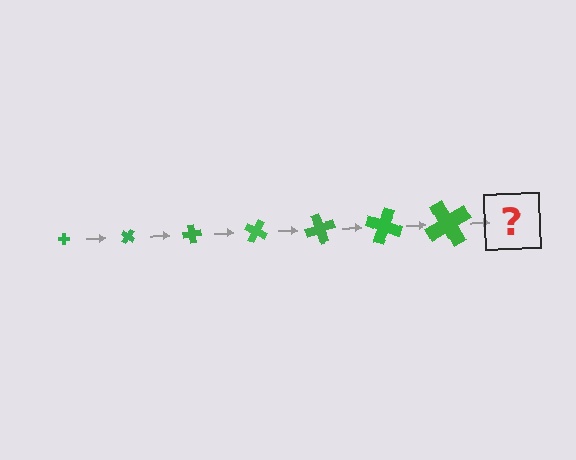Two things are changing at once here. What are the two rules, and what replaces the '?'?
The two rules are that the cross grows larger each step and it rotates 40 degrees each step. The '?' should be a cross, larger than the previous one and rotated 280 degrees from the start.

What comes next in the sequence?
The next element should be a cross, larger than the previous one and rotated 280 degrees from the start.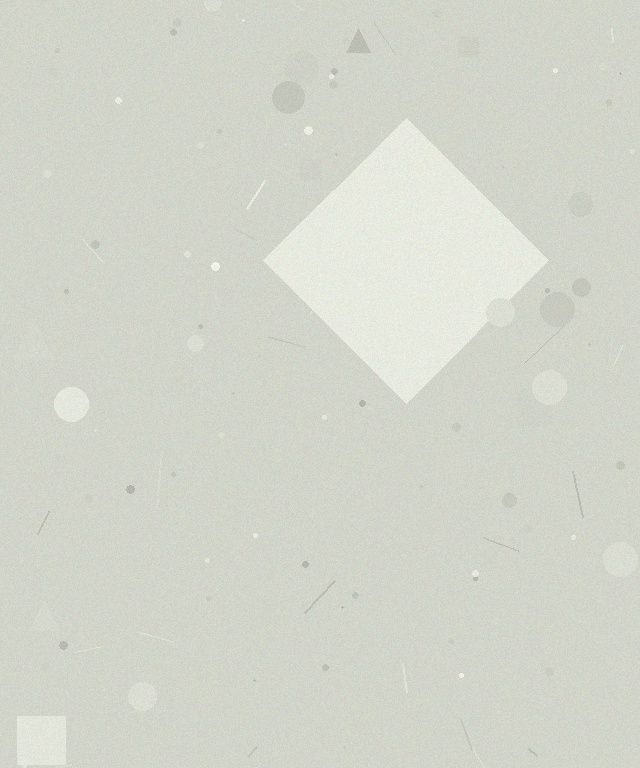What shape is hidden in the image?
A diamond is hidden in the image.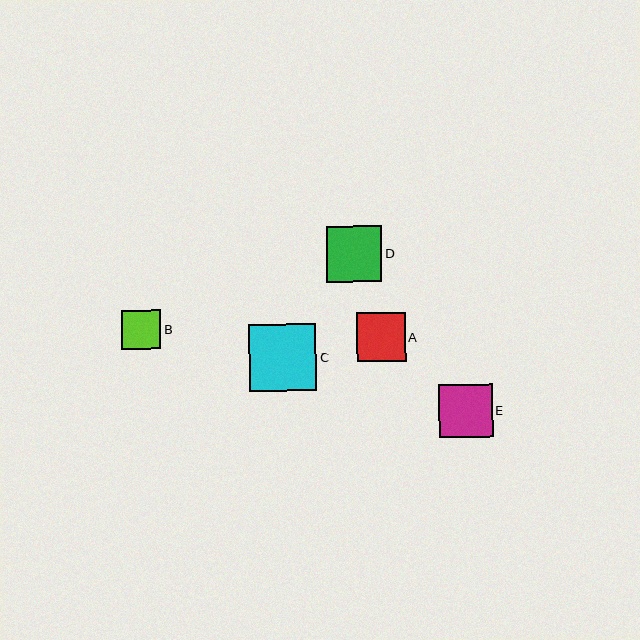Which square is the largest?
Square C is the largest with a size of approximately 67 pixels.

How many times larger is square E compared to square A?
Square E is approximately 1.1 times the size of square A.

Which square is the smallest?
Square B is the smallest with a size of approximately 39 pixels.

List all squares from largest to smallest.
From largest to smallest: C, D, E, A, B.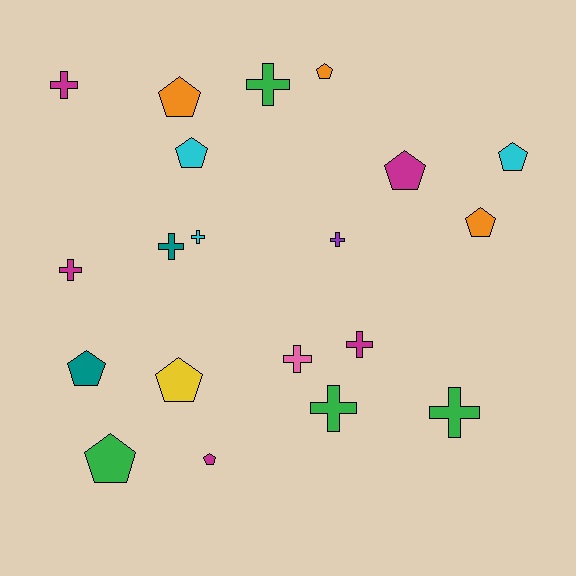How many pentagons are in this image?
There are 10 pentagons.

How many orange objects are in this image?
There are 3 orange objects.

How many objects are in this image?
There are 20 objects.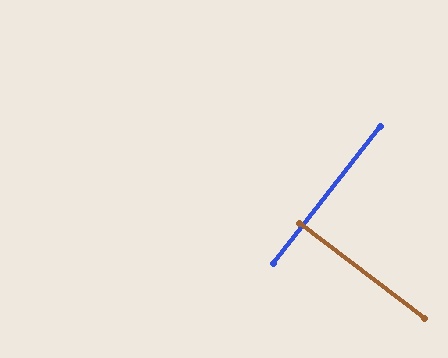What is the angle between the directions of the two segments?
Approximately 89 degrees.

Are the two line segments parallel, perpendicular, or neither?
Perpendicular — they meet at approximately 89°.